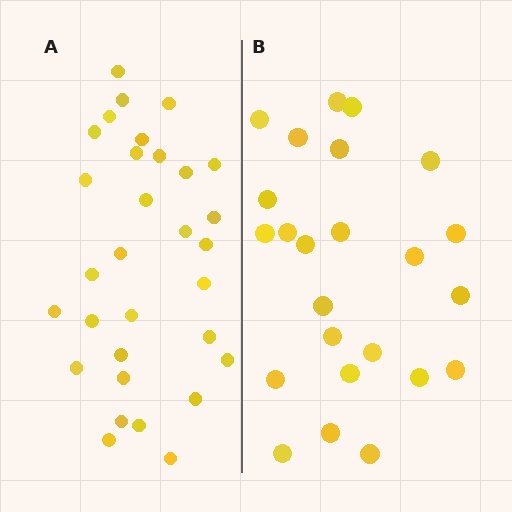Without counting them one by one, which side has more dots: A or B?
Region A (the left region) has more dots.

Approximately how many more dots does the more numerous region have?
Region A has roughly 8 or so more dots than region B.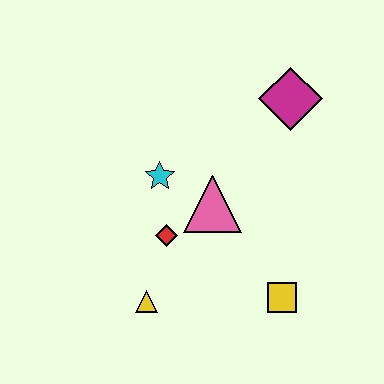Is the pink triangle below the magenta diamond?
Yes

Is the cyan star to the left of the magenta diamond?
Yes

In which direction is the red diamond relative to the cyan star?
The red diamond is below the cyan star.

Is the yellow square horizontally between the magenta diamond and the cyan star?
Yes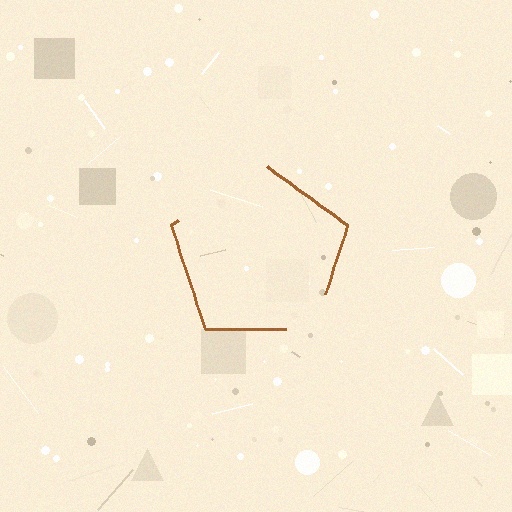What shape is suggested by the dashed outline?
The dashed outline suggests a pentagon.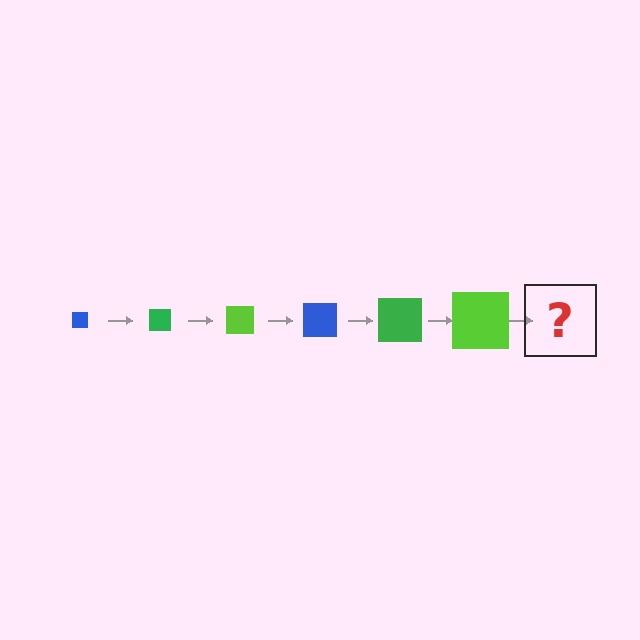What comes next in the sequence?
The next element should be a blue square, larger than the previous one.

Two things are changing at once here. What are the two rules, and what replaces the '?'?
The two rules are that the square grows larger each step and the color cycles through blue, green, and lime. The '?' should be a blue square, larger than the previous one.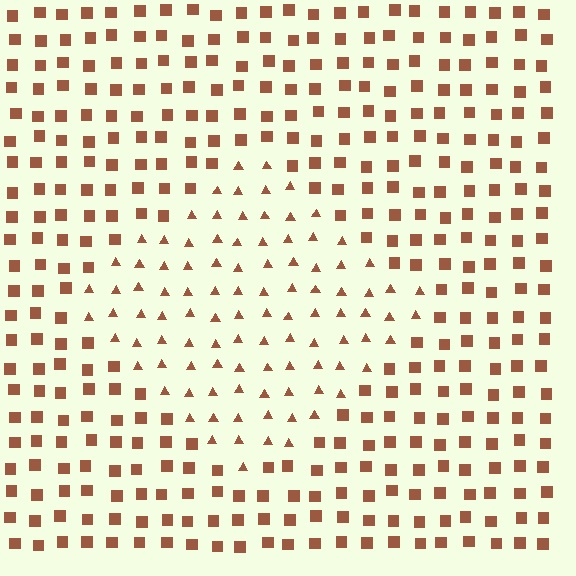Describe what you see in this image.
The image is filled with small brown elements arranged in a uniform grid. A diamond-shaped region contains triangles, while the surrounding area contains squares. The boundary is defined purely by the change in element shape.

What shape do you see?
I see a diamond.